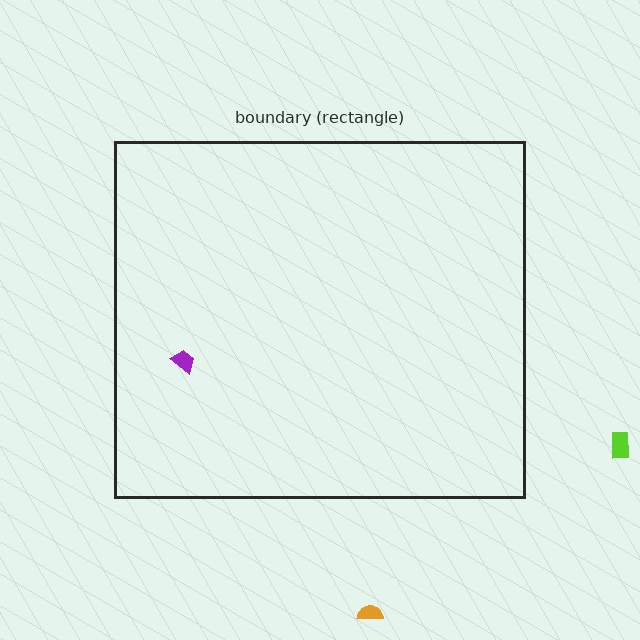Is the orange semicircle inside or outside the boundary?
Outside.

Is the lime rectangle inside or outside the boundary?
Outside.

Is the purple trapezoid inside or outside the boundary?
Inside.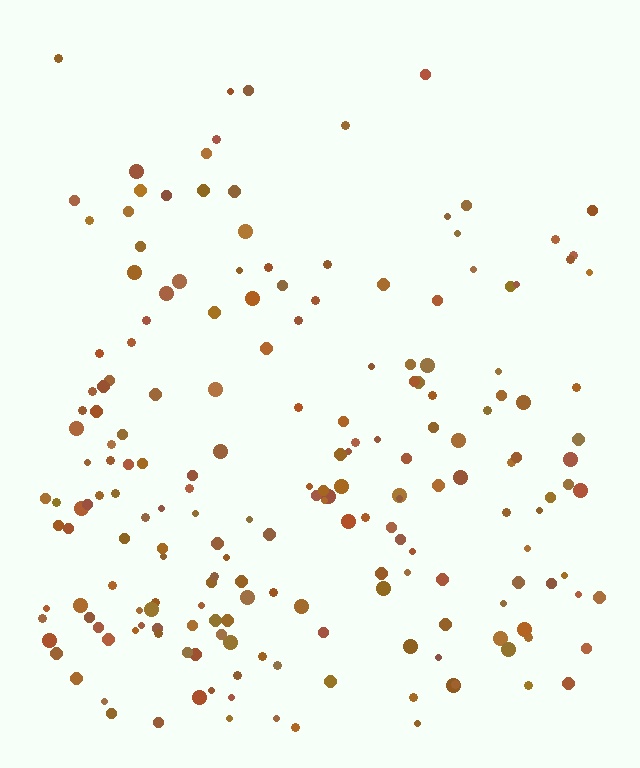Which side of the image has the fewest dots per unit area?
The top.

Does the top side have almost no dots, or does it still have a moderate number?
Still a moderate number, just noticeably fewer than the bottom.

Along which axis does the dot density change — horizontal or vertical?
Vertical.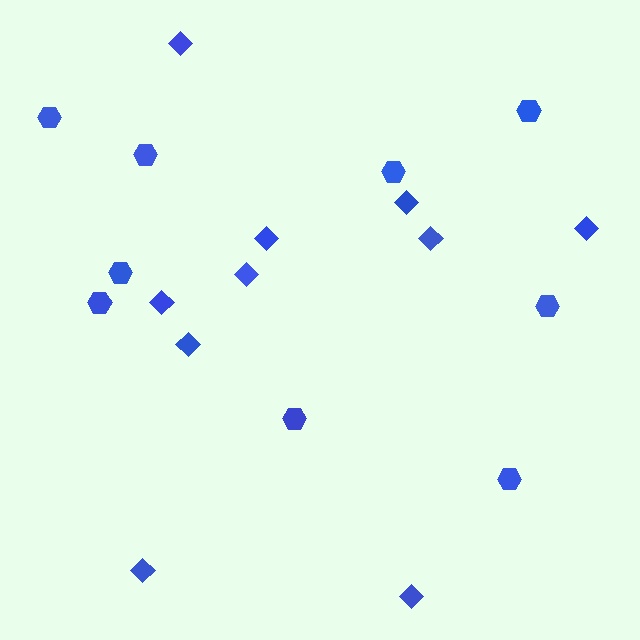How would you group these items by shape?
There are 2 groups: one group of hexagons (9) and one group of diamonds (10).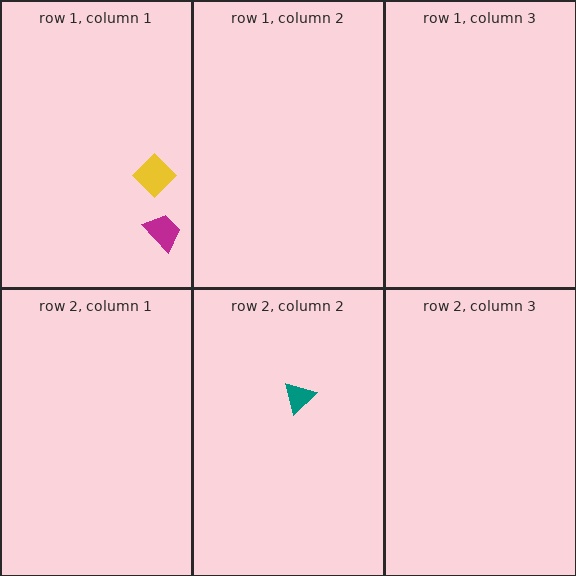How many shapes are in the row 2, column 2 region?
1.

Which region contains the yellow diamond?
The row 1, column 1 region.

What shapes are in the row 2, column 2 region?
The teal triangle.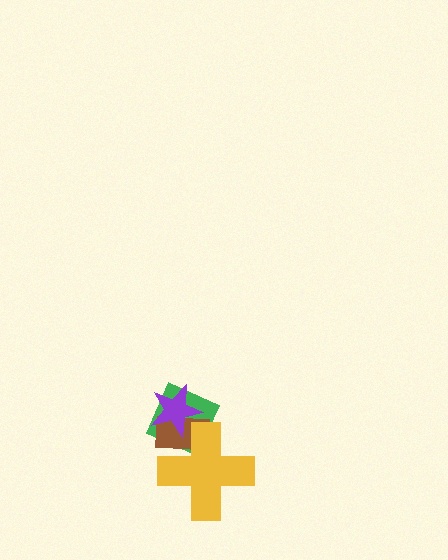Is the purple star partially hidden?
Yes, it is partially covered by another shape.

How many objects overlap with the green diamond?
3 objects overlap with the green diamond.